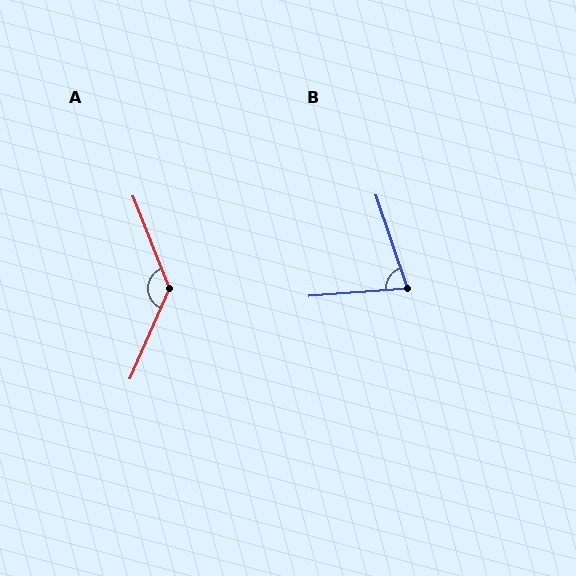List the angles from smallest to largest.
B (76°), A (135°).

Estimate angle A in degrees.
Approximately 135 degrees.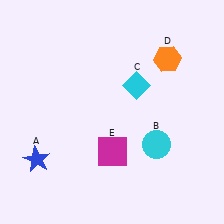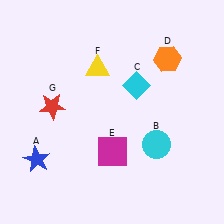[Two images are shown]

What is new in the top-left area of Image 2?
A red star (G) was added in the top-left area of Image 2.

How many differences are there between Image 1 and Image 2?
There are 2 differences between the two images.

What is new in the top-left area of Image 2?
A yellow triangle (F) was added in the top-left area of Image 2.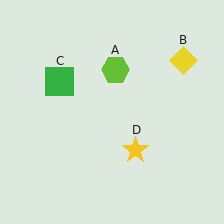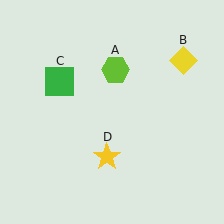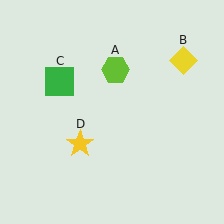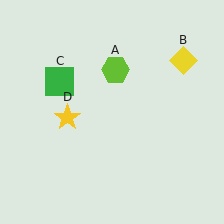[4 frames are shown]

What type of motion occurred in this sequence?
The yellow star (object D) rotated clockwise around the center of the scene.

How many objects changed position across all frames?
1 object changed position: yellow star (object D).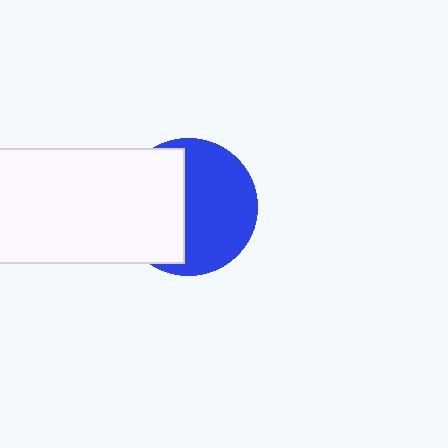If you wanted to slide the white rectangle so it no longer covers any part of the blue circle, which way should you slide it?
Slide it left — that is the most direct way to separate the two shapes.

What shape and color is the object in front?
The object in front is a white rectangle.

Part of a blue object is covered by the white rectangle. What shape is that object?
It is a circle.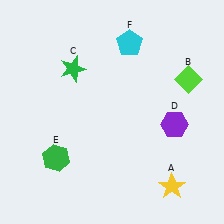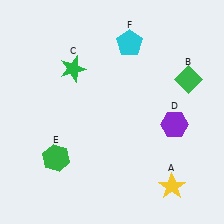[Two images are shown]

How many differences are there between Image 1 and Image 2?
There is 1 difference between the two images.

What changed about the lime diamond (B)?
In Image 1, B is lime. In Image 2, it changed to green.